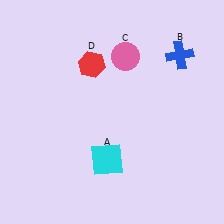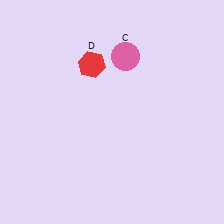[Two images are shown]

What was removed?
The cyan square (A), the blue cross (B) were removed in Image 2.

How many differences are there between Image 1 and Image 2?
There are 2 differences between the two images.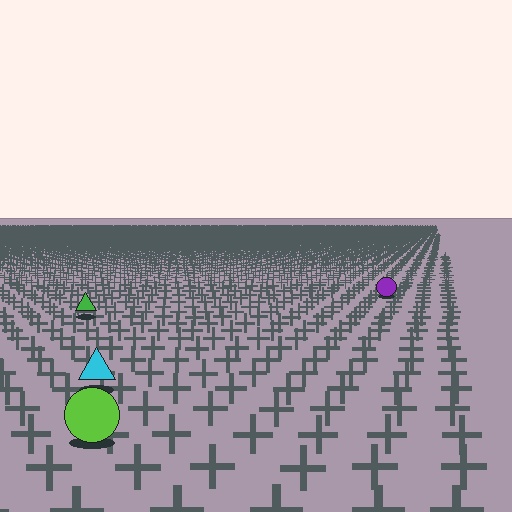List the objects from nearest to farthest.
From nearest to farthest: the lime circle, the cyan triangle, the green triangle, the purple circle.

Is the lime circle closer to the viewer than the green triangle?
Yes. The lime circle is closer — you can tell from the texture gradient: the ground texture is coarser near it.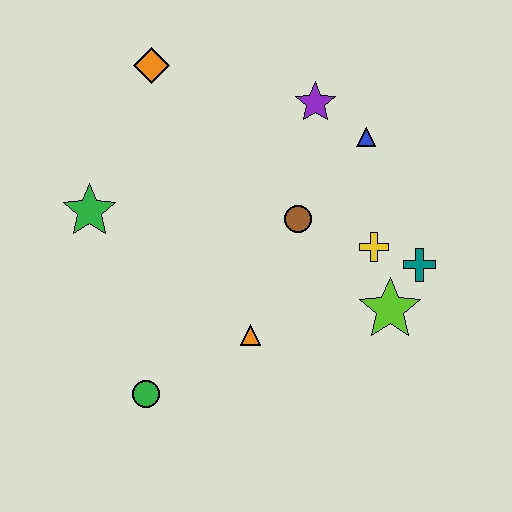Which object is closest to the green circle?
The orange triangle is closest to the green circle.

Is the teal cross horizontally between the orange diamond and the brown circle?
No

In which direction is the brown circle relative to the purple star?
The brown circle is below the purple star.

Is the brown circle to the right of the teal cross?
No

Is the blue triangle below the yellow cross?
No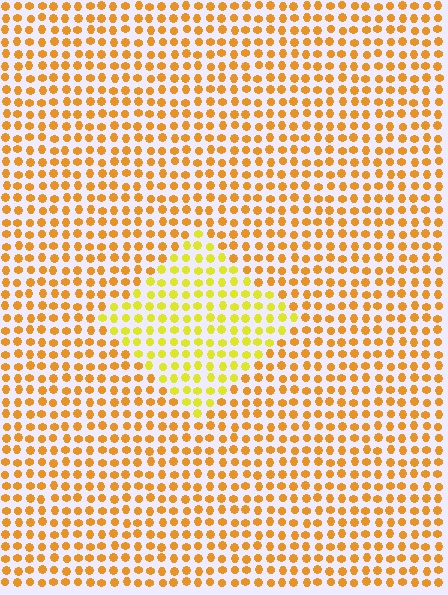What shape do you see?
I see a diamond.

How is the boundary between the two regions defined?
The boundary is defined purely by a slight shift in hue (about 29 degrees). Spacing, size, and orientation are identical on both sides.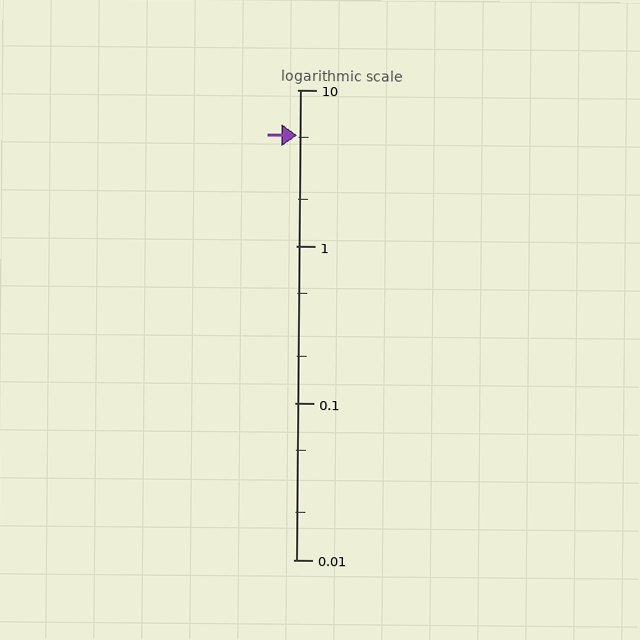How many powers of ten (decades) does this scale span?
The scale spans 3 decades, from 0.01 to 10.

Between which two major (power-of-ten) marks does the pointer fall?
The pointer is between 1 and 10.